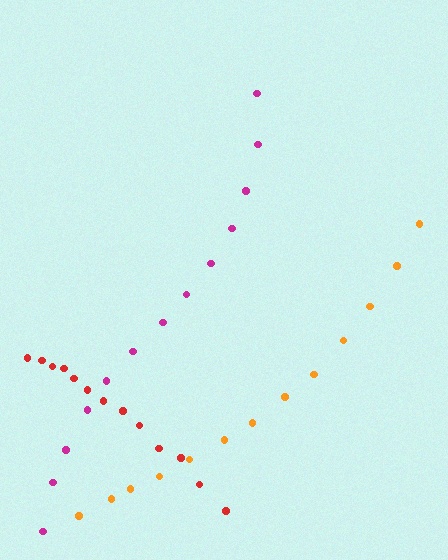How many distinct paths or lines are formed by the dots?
There are 3 distinct paths.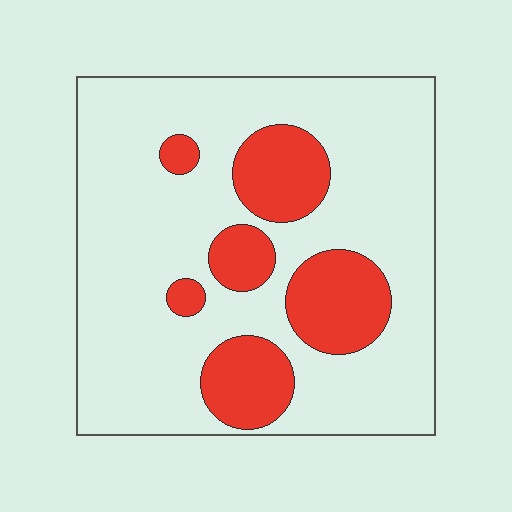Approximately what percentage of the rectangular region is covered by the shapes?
Approximately 25%.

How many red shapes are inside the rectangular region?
6.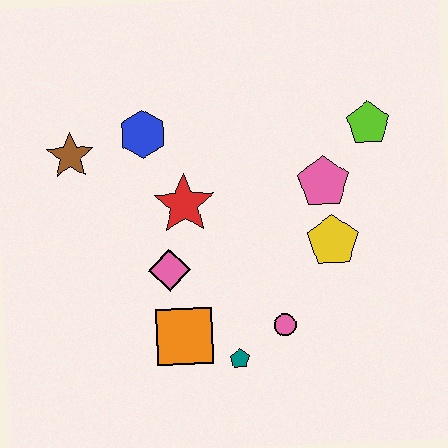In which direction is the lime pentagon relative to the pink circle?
The lime pentagon is above the pink circle.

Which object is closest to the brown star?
The blue hexagon is closest to the brown star.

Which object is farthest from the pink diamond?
The lime pentagon is farthest from the pink diamond.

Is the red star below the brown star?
Yes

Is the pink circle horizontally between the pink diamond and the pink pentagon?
Yes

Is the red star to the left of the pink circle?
Yes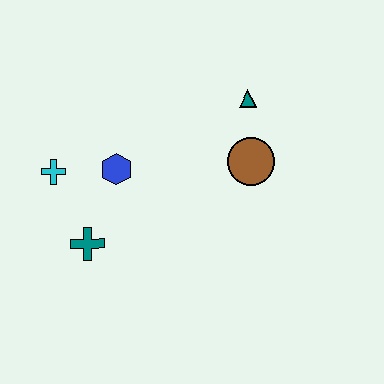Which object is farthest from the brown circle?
The cyan cross is farthest from the brown circle.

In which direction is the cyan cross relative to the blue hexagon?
The cyan cross is to the left of the blue hexagon.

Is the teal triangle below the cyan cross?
No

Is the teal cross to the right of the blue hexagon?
No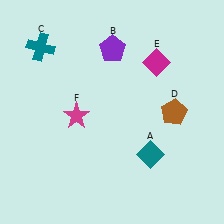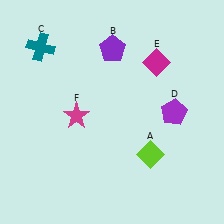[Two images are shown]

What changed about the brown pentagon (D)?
In Image 1, D is brown. In Image 2, it changed to purple.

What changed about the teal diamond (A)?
In Image 1, A is teal. In Image 2, it changed to lime.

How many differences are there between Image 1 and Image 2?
There are 2 differences between the two images.